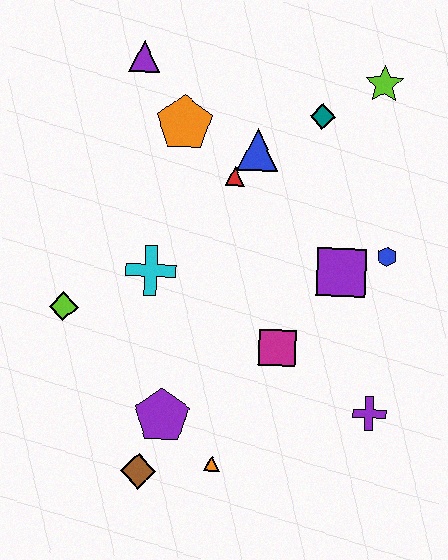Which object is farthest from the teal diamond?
The brown diamond is farthest from the teal diamond.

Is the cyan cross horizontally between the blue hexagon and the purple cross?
No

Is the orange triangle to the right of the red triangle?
No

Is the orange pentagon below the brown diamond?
No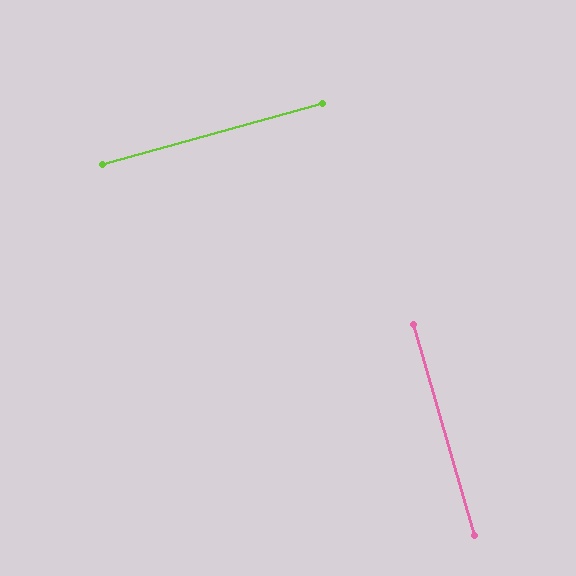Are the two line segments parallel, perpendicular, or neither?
Perpendicular — they meet at approximately 89°.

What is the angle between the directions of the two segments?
Approximately 89 degrees.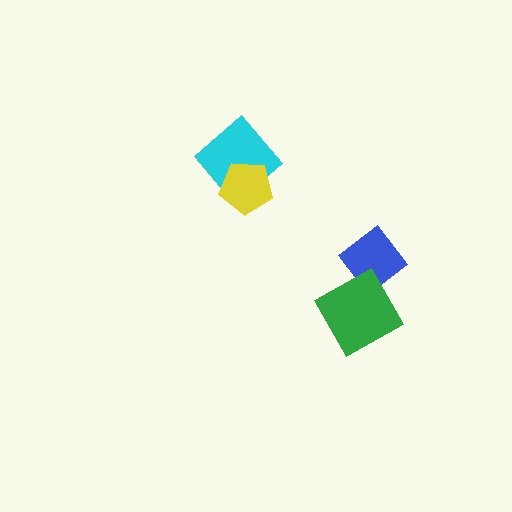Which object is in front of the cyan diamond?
The yellow pentagon is in front of the cyan diamond.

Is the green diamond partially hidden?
No, no other shape covers it.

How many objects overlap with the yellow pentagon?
1 object overlaps with the yellow pentagon.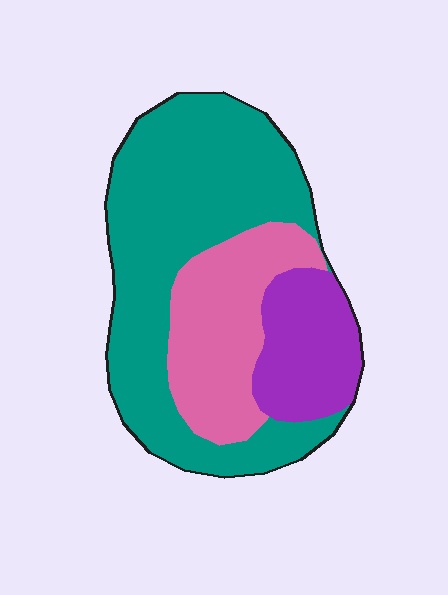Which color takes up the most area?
Teal, at roughly 55%.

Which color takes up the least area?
Purple, at roughly 20%.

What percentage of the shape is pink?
Pink covers 25% of the shape.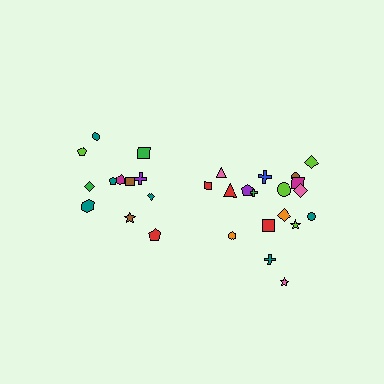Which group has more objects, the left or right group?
The right group.